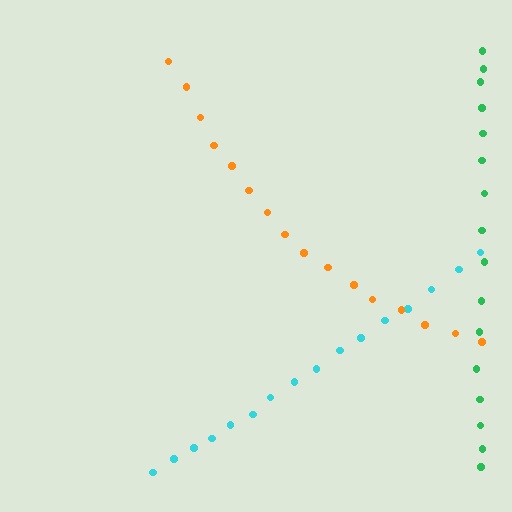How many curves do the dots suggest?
There are 3 distinct paths.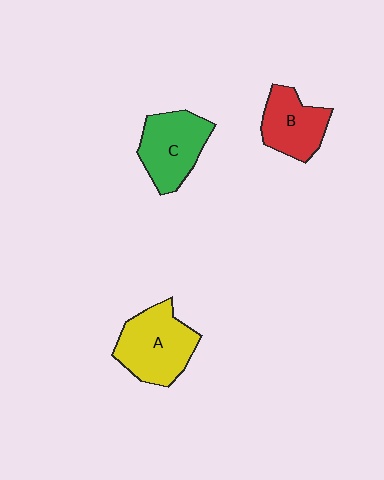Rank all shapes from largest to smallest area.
From largest to smallest: A (yellow), C (green), B (red).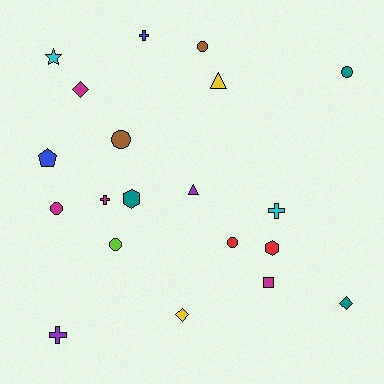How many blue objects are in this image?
There are 2 blue objects.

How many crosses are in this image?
There are 4 crosses.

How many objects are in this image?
There are 20 objects.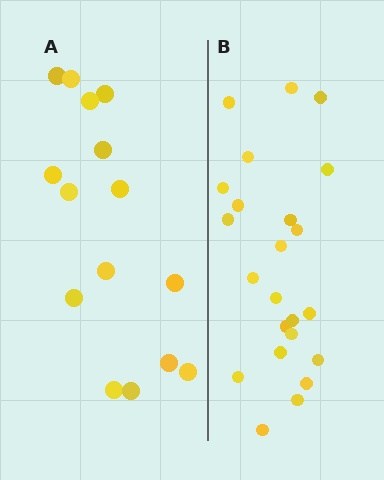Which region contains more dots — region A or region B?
Region B (the right region) has more dots.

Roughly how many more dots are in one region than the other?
Region B has roughly 8 or so more dots than region A.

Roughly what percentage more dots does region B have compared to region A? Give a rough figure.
About 55% more.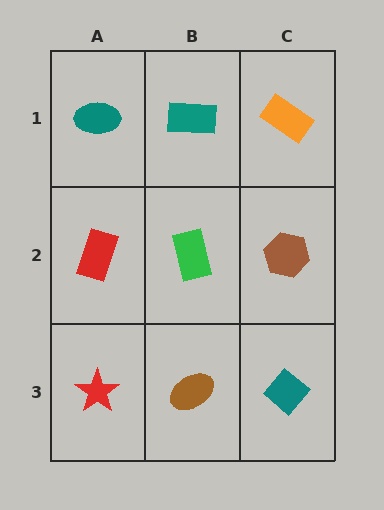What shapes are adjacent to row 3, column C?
A brown hexagon (row 2, column C), a brown ellipse (row 3, column B).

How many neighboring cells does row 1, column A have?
2.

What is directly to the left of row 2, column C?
A green rectangle.